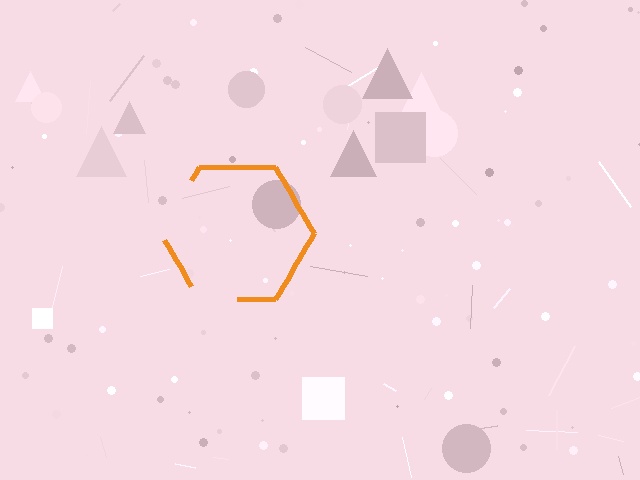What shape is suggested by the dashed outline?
The dashed outline suggests a hexagon.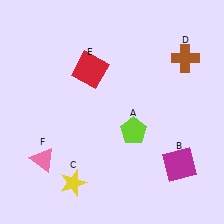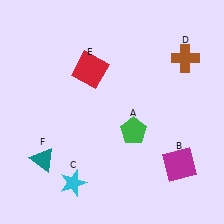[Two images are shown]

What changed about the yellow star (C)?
In Image 1, C is yellow. In Image 2, it changed to cyan.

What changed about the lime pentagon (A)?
In Image 1, A is lime. In Image 2, it changed to green.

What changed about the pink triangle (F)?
In Image 1, F is pink. In Image 2, it changed to teal.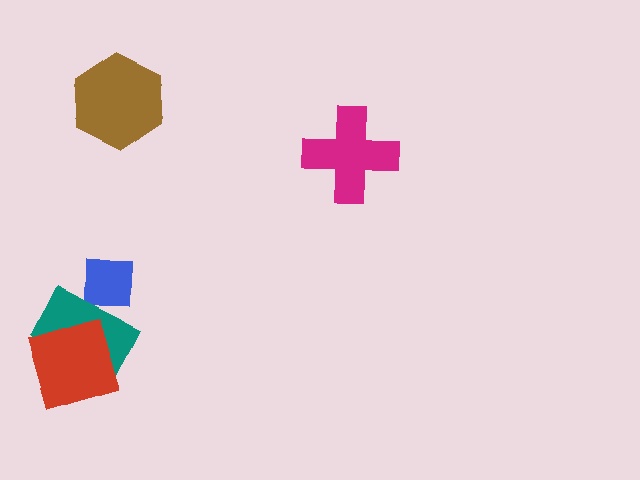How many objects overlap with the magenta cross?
0 objects overlap with the magenta cross.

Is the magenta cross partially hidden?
No, no other shape covers it.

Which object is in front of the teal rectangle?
The red square is in front of the teal rectangle.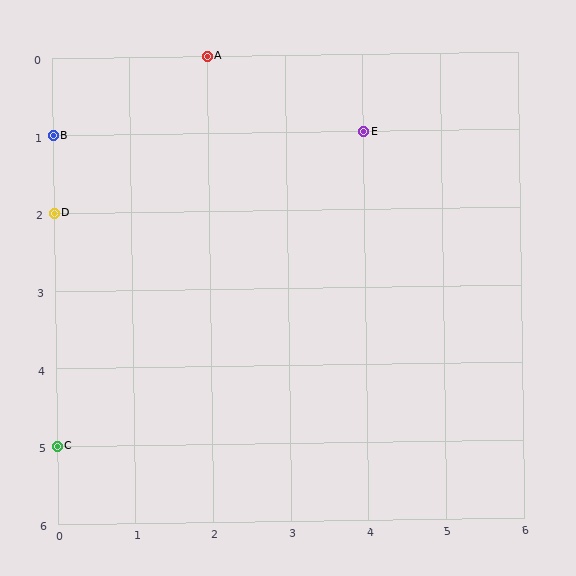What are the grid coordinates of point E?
Point E is at grid coordinates (4, 1).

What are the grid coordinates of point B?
Point B is at grid coordinates (0, 1).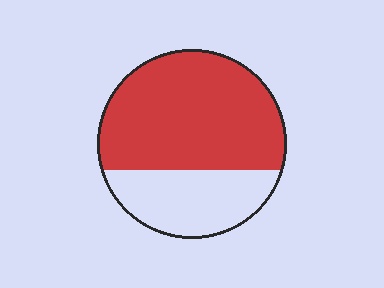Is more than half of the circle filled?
Yes.